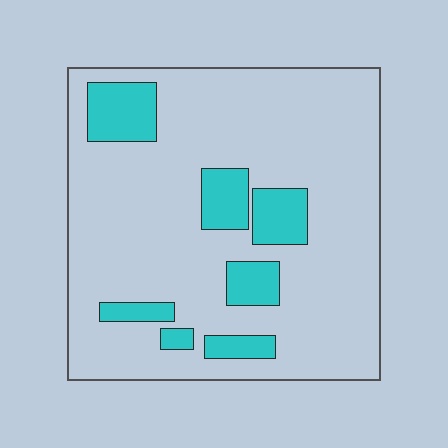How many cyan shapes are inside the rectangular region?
7.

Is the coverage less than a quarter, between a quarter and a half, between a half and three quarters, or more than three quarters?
Less than a quarter.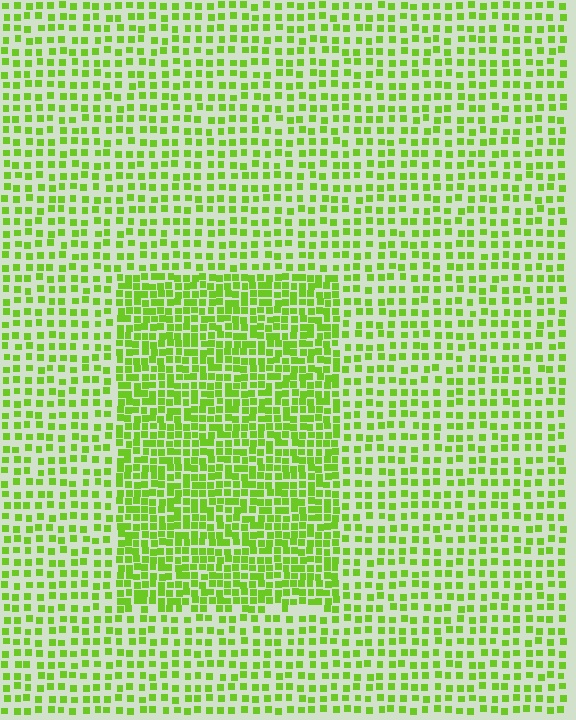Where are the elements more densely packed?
The elements are more densely packed inside the rectangle boundary.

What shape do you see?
I see a rectangle.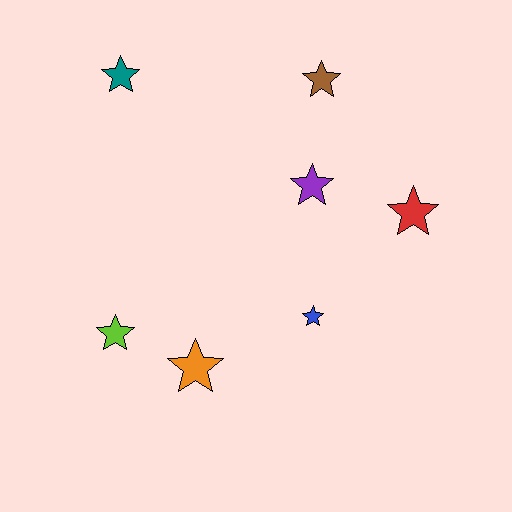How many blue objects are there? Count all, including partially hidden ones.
There is 1 blue object.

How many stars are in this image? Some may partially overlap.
There are 7 stars.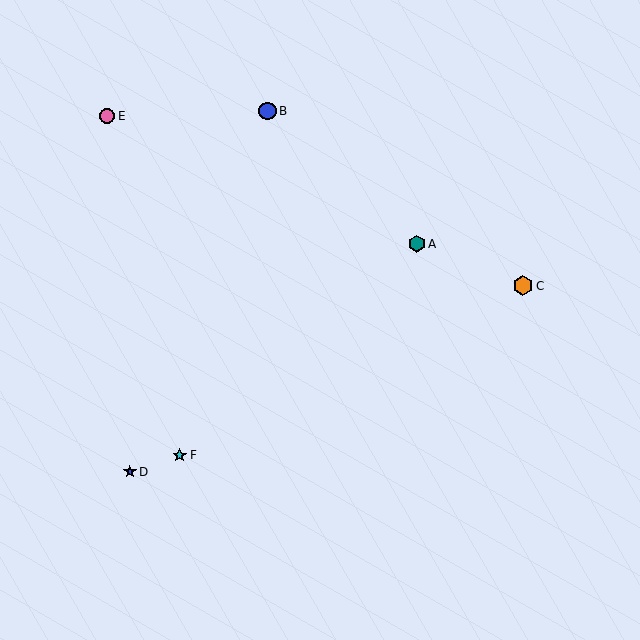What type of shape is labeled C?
Shape C is an orange hexagon.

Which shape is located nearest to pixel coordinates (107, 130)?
The pink circle (labeled E) at (107, 116) is nearest to that location.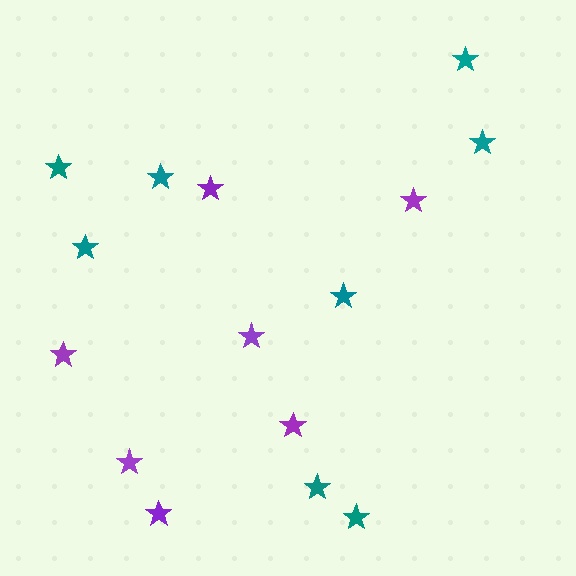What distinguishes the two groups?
There are 2 groups: one group of purple stars (7) and one group of teal stars (8).